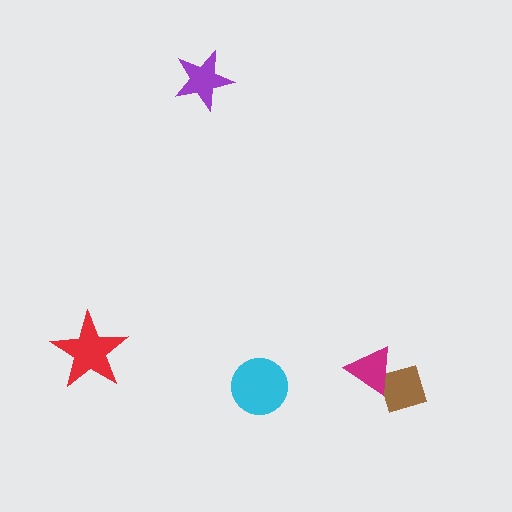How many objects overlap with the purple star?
0 objects overlap with the purple star.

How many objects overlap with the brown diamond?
1 object overlaps with the brown diamond.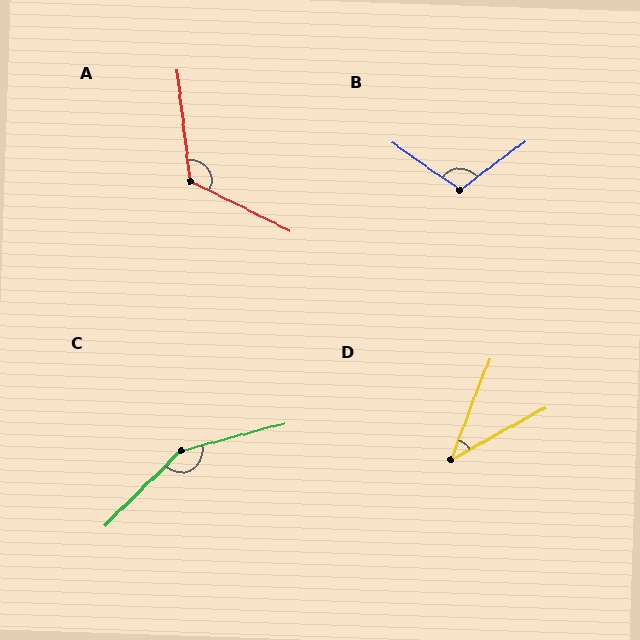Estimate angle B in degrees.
Approximately 108 degrees.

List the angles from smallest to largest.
D (40°), B (108°), A (123°), C (150°).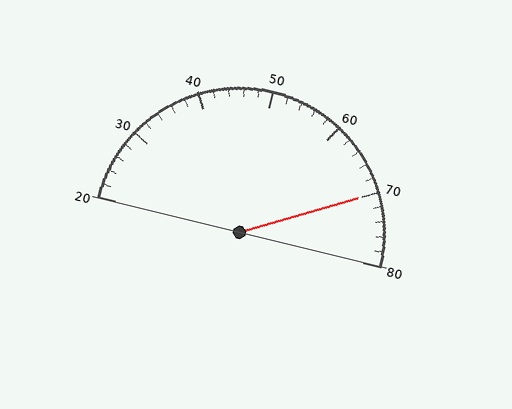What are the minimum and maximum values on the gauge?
The gauge ranges from 20 to 80.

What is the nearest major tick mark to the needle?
The nearest major tick mark is 70.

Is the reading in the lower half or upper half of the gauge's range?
The reading is in the upper half of the range (20 to 80).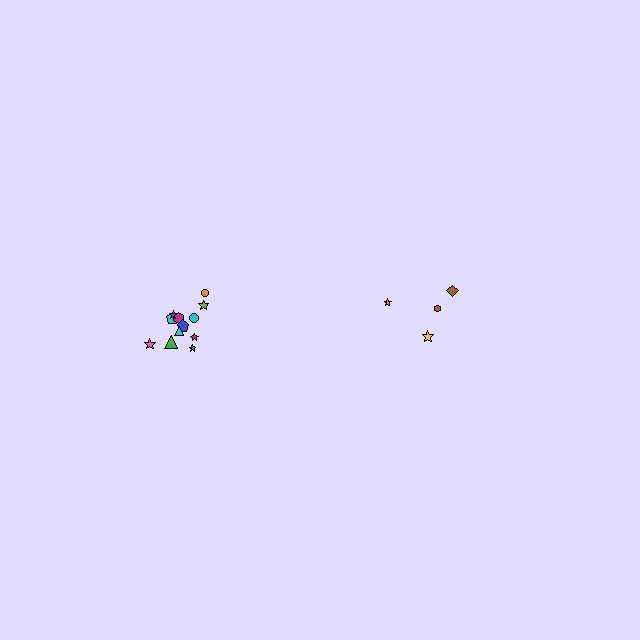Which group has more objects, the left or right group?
The left group.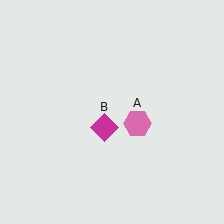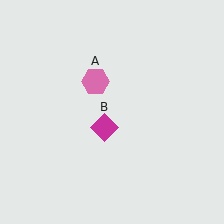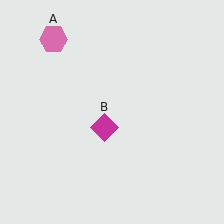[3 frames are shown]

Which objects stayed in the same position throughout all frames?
Magenta diamond (object B) remained stationary.